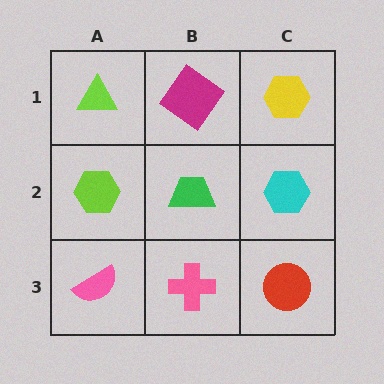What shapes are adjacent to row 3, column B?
A green trapezoid (row 2, column B), a pink semicircle (row 3, column A), a red circle (row 3, column C).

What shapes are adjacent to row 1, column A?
A lime hexagon (row 2, column A), a magenta diamond (row 1, column B).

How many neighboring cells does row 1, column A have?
2.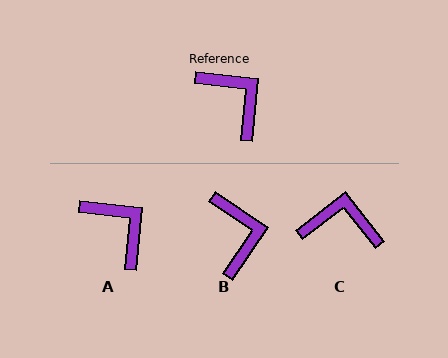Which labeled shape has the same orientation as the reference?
A.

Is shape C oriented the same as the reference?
No, it is off by about 44 degrees.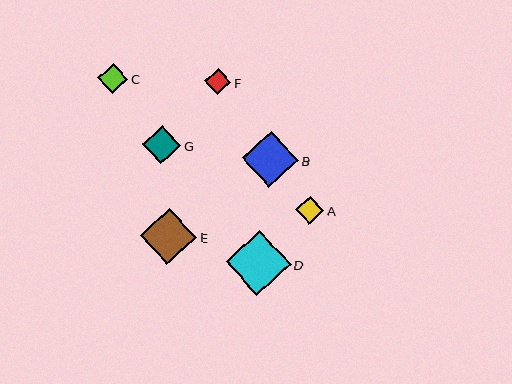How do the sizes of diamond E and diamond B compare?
Diamond E and diamond B are approximately the same size.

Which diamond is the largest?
Diamond D is the largest with a size of approximately 65 pixels.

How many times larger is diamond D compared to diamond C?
Diamond D is approximately 2.1 times the size of diamond C.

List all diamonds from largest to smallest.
From largest to smallest: D, E, B, G, C, A, F.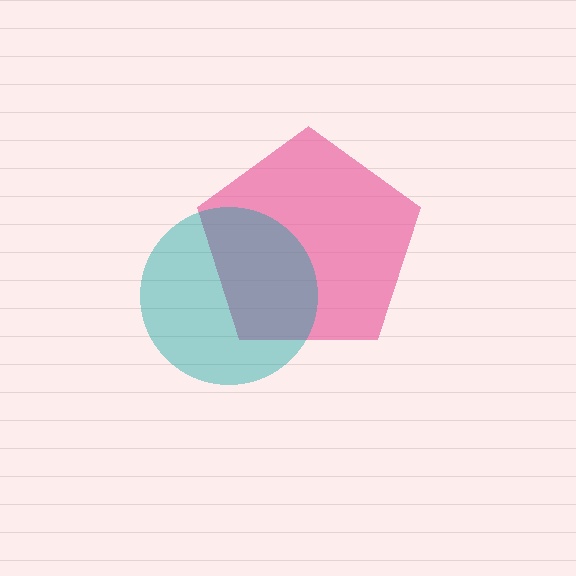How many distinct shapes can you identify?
There are 2 distinct shapes: a pink pentagon, a teal circle.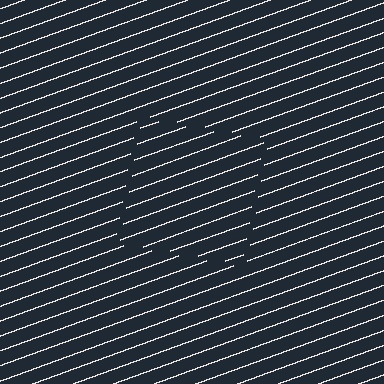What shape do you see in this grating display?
An illusory square. The interior of the shape contains the same grating, shifted by half a period — the contour is defined by the phase discontinuity where line-ends from the inner and outer gratings abut.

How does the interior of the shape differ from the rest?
The interior of the shape contains the same grating, shifted by half a period — the contour is defined by the phase discontinuity where line-ends from the inner and outer gratings abut.